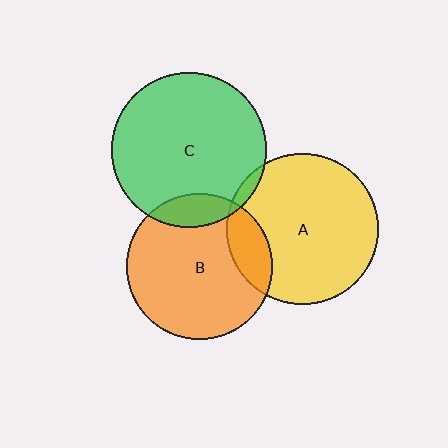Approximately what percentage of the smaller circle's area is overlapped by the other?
Approximately 5%.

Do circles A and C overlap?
Yes.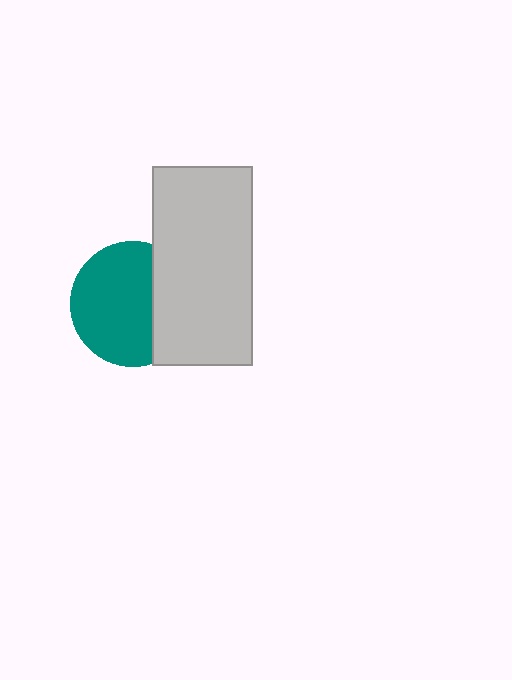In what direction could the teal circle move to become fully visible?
The teal circle could move left. That would shift it out from behind the light gray rectangle entirely.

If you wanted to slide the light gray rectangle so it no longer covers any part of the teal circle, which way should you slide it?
Slide it right — that is the most direct way to separate the two shapes.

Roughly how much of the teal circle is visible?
Most of it is visible (roughly 68%).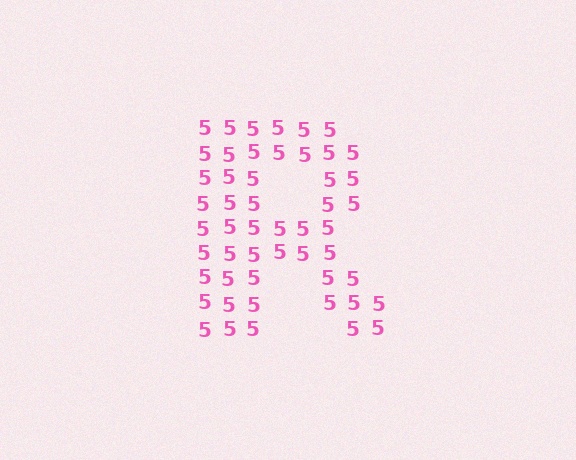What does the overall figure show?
The overall figure shows the letter R.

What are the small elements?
The small elements are digit 5's.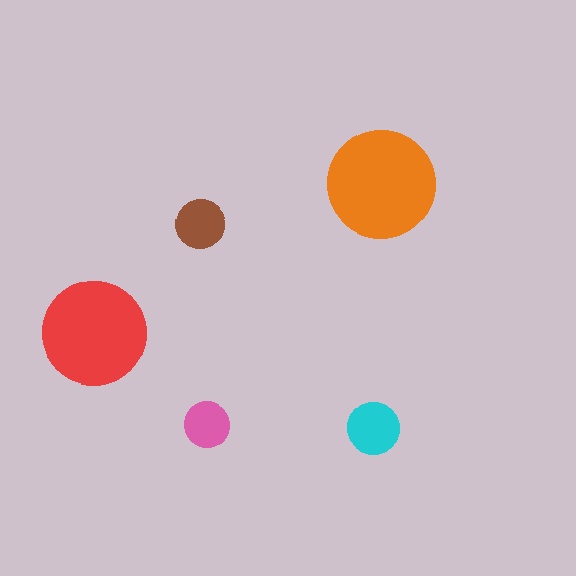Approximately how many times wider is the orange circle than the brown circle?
About 2 times wider.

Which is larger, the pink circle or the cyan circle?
The cyan one.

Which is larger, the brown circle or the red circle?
The red one.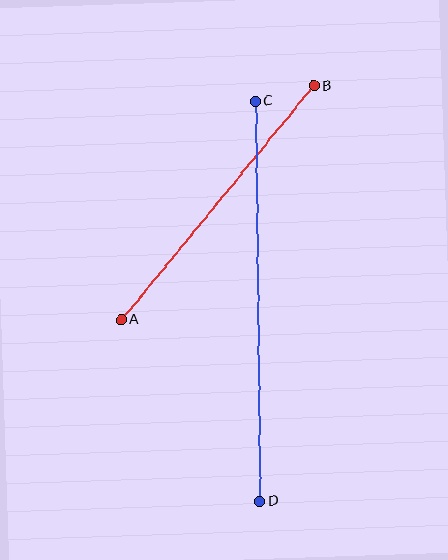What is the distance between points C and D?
The distance is approximately 400 pixels.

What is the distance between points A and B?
The distance is approximately 303 pixels.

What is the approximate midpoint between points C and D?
The midpoint is at approximately (258, 301) pixels.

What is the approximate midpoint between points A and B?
The midpoint is at approximately (218, 203) pixels.